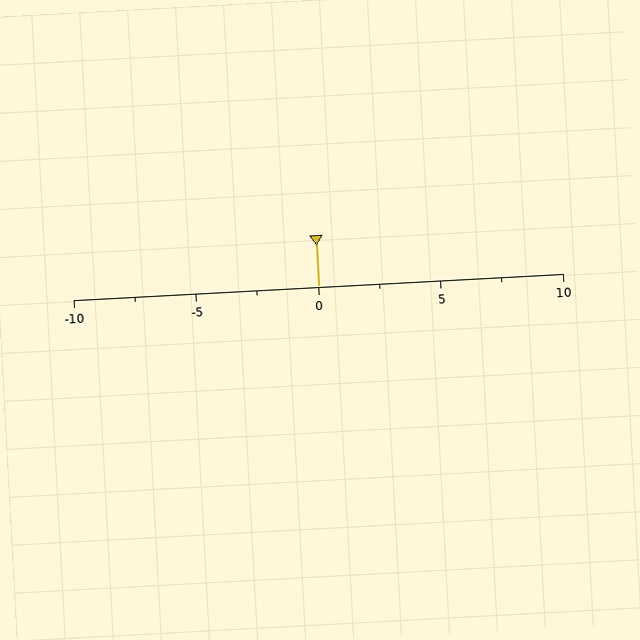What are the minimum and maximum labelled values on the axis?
The axis runs from -10 to 10.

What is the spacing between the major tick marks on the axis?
The major ticks are spaced 5 apart.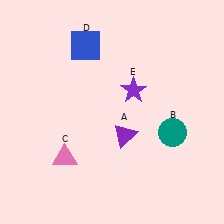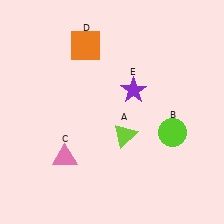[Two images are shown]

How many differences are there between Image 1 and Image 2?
There are 3 differences between the two images.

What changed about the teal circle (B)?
In Image 1, B is teal. In Image 2, it changed to lime.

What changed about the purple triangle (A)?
In Image 1, A is purple. In Image 2, it changed to lime.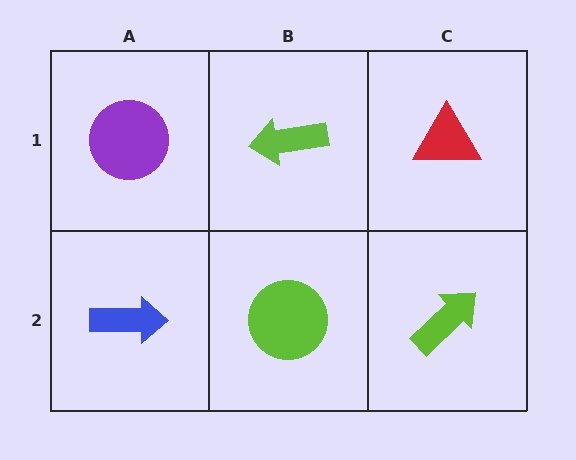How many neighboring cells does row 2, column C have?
2.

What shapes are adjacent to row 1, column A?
A blue arrow (row 2, column A), a lime arrow (row 1, column B).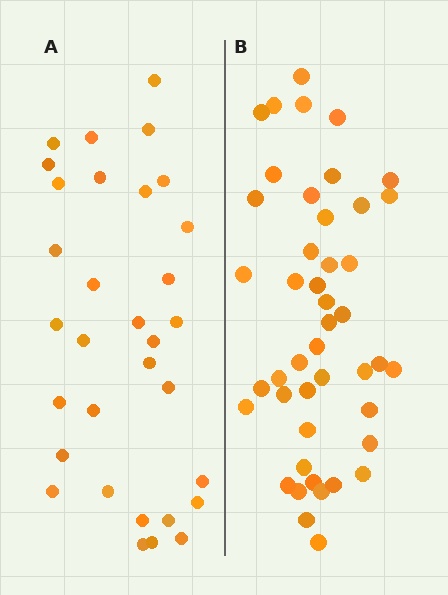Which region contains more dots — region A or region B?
Region B (the right region) has more dots.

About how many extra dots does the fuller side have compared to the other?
Region B has approximately 15 more dots than region A.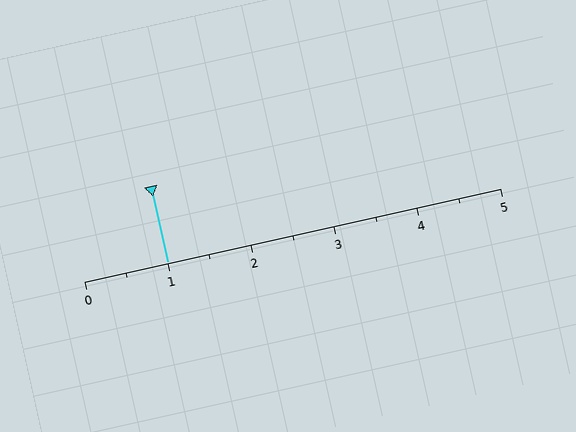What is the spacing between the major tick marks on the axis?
The major ticks are spaced 1 apart.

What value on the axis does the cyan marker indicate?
The marker indicates approximately 1.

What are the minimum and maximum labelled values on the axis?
The axis runs from 0 to 5.